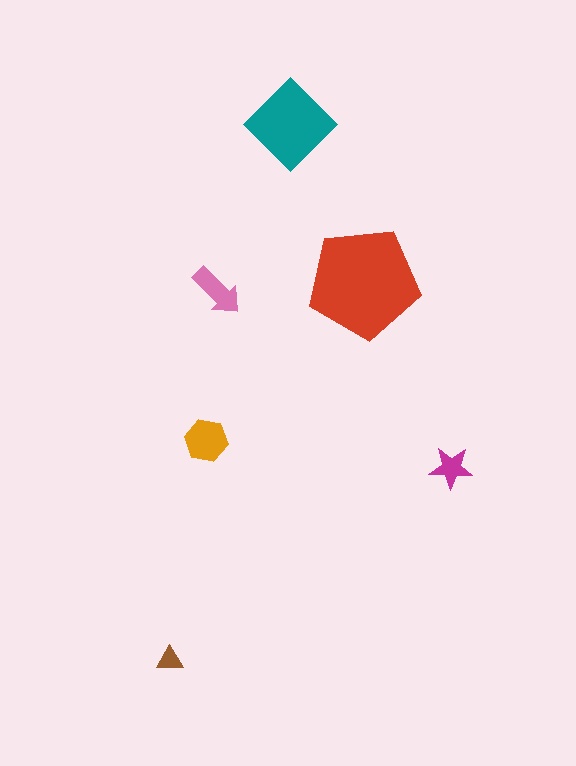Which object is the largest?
The red pentagon.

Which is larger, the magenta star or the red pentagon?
The red pentagon.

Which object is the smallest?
The brown triangle.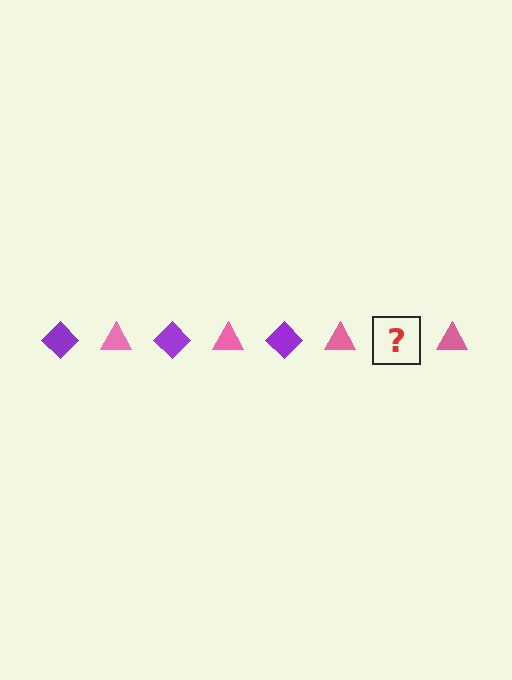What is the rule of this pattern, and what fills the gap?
The rule is that the pattern alternates between purple diamond and pink triangle. The gap should be filled with a purple diamond.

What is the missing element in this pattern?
The missing element is a purple diamond.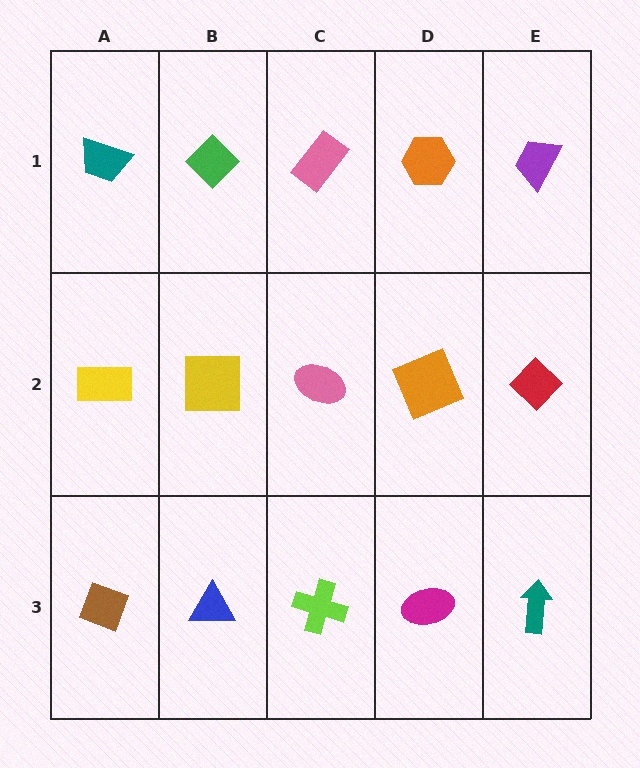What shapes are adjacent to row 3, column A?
A yellow rectangle (row 2, column A), a blue triangle (row 3, column B).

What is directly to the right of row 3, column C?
A magenta ellipse.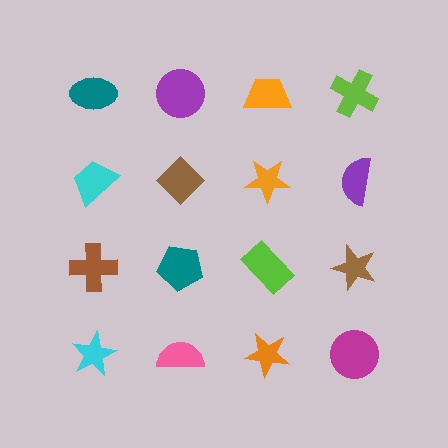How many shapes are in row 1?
4 shapes.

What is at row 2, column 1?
A cyan trapezoid.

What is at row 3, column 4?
A brown star.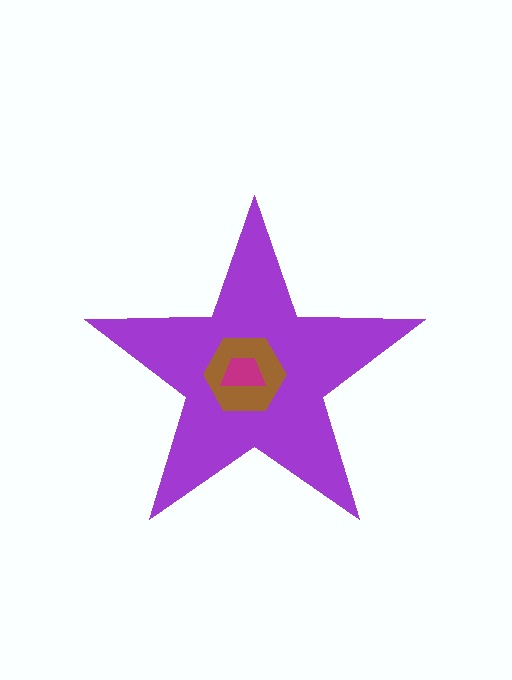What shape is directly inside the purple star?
The brown hexagon.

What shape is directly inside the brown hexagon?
The magenta trapezoid.